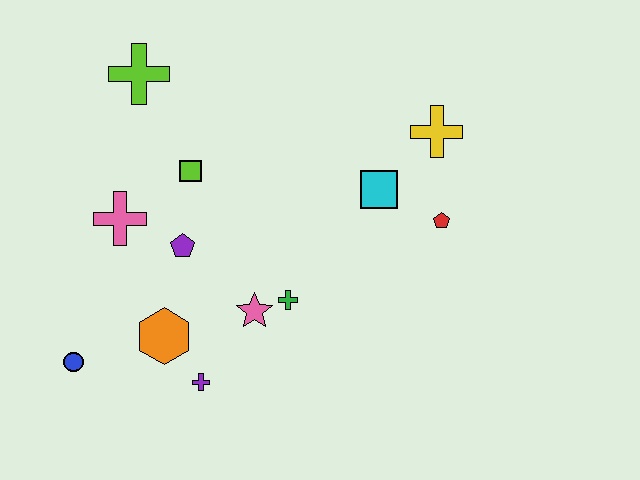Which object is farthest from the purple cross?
The yellow cross is farthest from the purple cross.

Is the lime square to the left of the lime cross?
No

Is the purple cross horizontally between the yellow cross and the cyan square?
No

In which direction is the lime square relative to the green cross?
The lime square is above the green cross.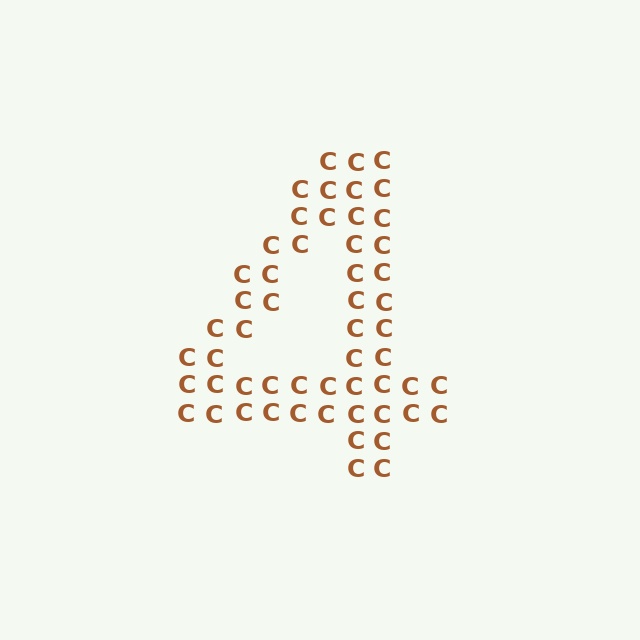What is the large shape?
The large shape is the digit 4.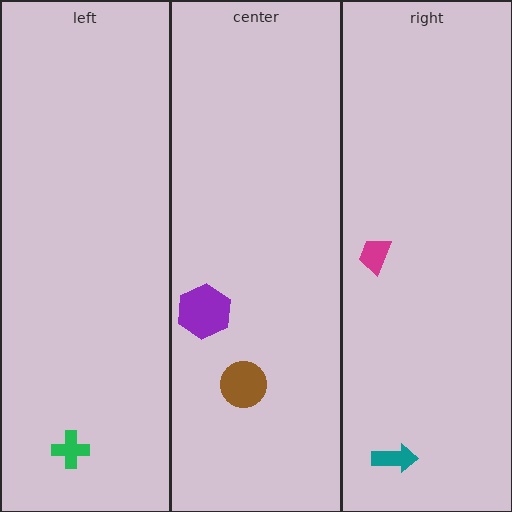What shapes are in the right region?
The magenta trapezoid, the teal arrow.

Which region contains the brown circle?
The center region.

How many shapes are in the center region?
2.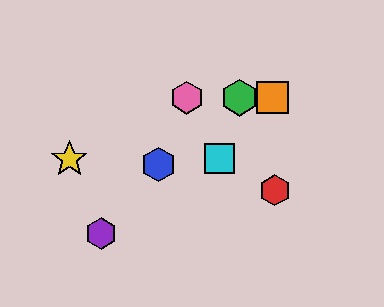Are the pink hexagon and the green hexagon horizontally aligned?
Yes, both are at y≈98.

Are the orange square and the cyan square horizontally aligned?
No, the orange square is at y≈98 and the cyan square is at y≈158.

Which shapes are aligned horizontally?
The green hexagon, the orange square, the pink hexagon are aligned horizontally.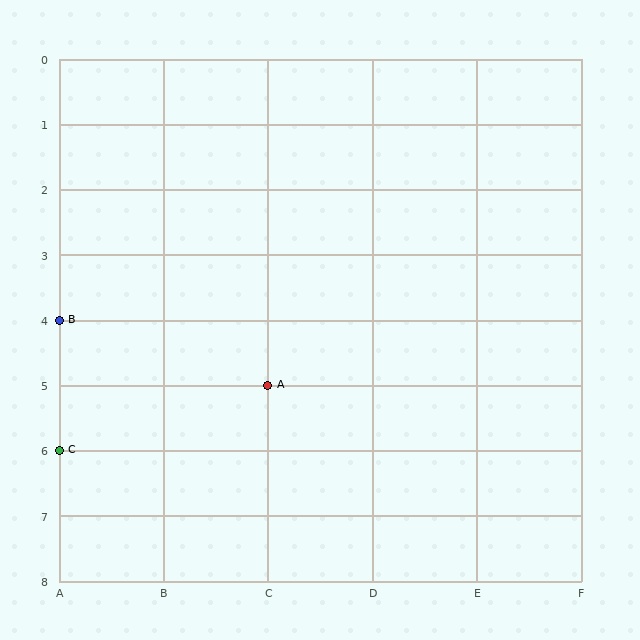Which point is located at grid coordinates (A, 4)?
Point B is at (A, 4).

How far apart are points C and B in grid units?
Points C and B are 2 rows apart.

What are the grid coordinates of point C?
Point C is at grid coordinates (A, 6).